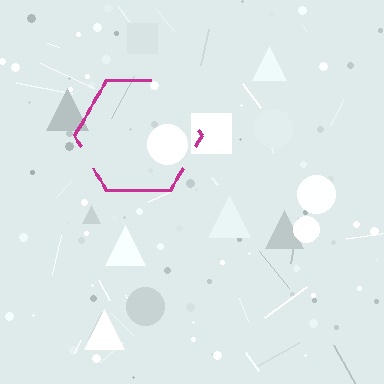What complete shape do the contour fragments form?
The contour fragments form a hexagon.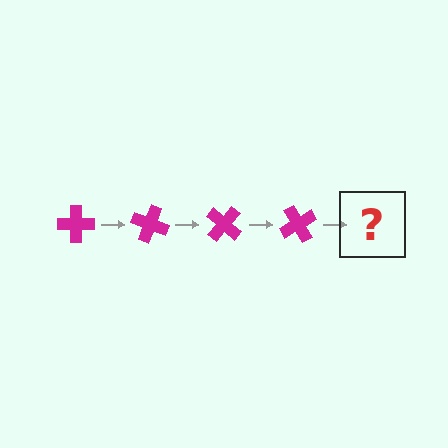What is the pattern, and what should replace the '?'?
The pattern is that the cross rotates 20 degrees each step. The '?' should be a magenta cross rotated 80 degrees.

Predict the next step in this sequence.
The next step is a magenta cross rotated 80 degrees.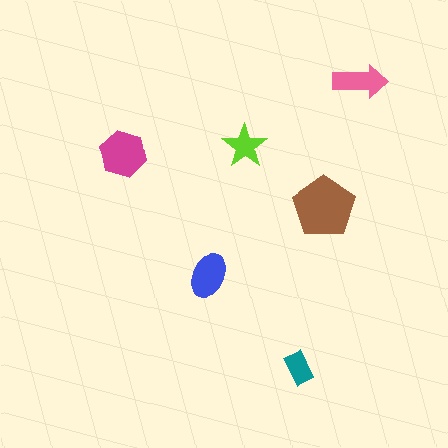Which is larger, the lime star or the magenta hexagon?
The magenta hexagon.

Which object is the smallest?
The teal rectangle.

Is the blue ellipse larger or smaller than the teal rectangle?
Larger.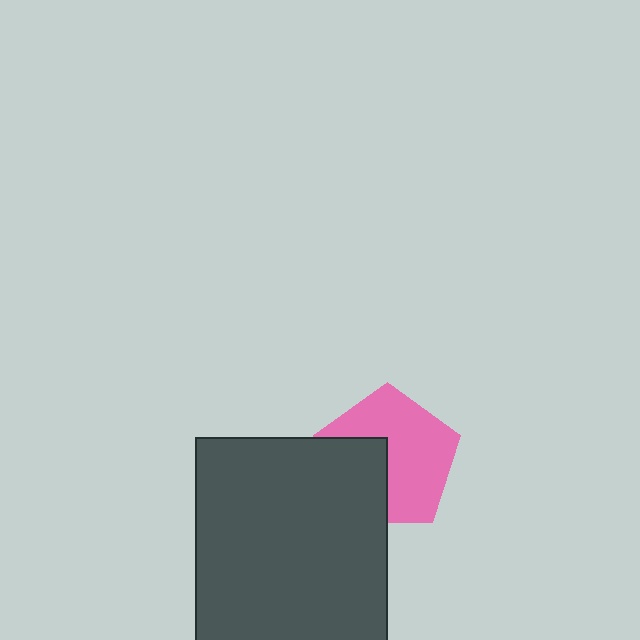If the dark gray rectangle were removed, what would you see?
You would see the complete pink pentagon.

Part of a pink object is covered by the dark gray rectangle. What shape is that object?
It is a pentagon.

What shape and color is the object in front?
The object in front is a dark gray rectangle.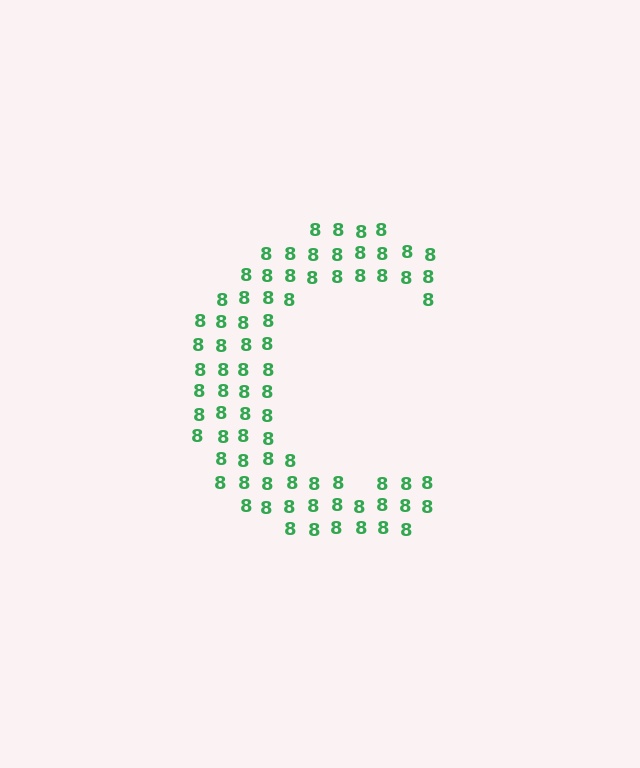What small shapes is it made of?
It is made of small digit 8's.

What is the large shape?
The large shape is the letter C.